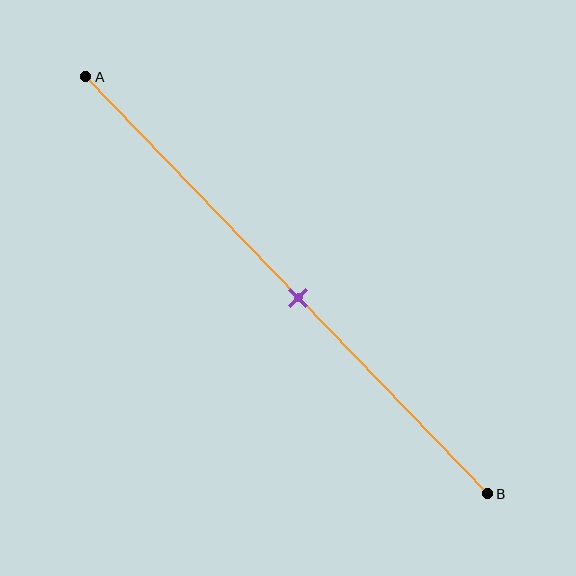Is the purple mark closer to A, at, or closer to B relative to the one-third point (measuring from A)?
The purple mark is closer to point B than the one-third point of segment AB.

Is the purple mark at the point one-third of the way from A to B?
No, the mark is at about 55% from A, not at the 33% one-third point.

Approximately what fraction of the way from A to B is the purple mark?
The purple mark is approximately 55% of the way from A to B.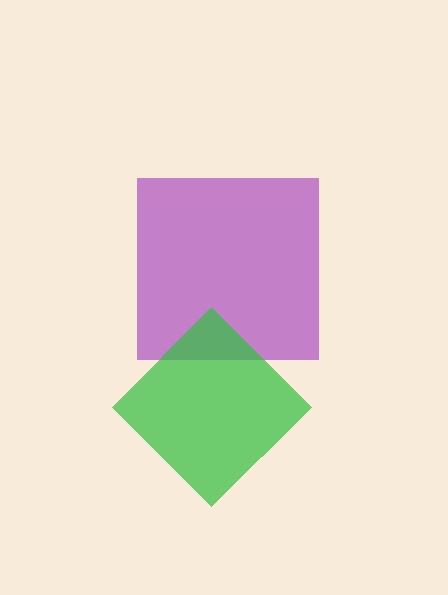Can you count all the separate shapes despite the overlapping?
Yes, there are 2 separate shapes.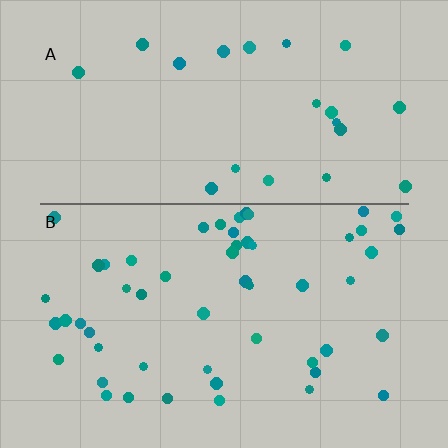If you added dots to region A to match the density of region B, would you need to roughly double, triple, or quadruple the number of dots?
Approximately double.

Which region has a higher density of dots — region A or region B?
B (the bottom).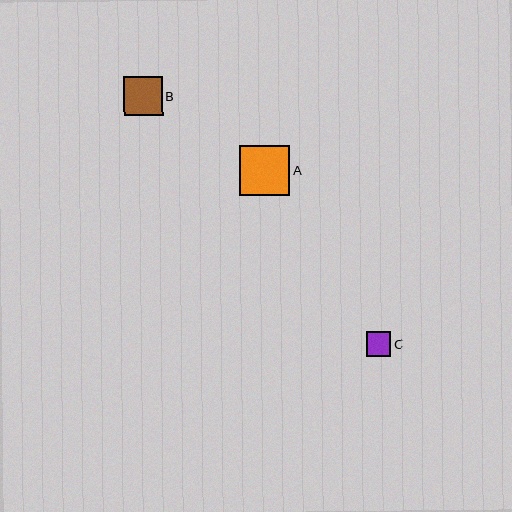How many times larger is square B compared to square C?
Square B is approximately 1.6 times the size of square C.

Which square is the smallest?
Square C is the smallest with a size of approximately 25 pixels.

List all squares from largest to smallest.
From largest to smallest: A, B, C.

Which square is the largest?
Square A is the largest with a size of approximately 50 pixels.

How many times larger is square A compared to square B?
Square A is approximately 1.3 times the size of square B.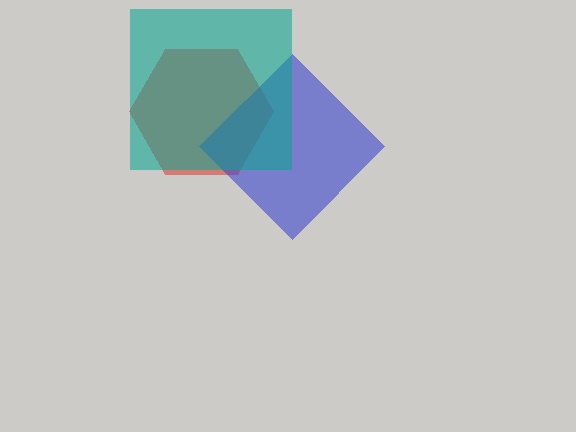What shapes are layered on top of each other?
The layered shapes are: a red hexagon, a blue diamond, a teal square.